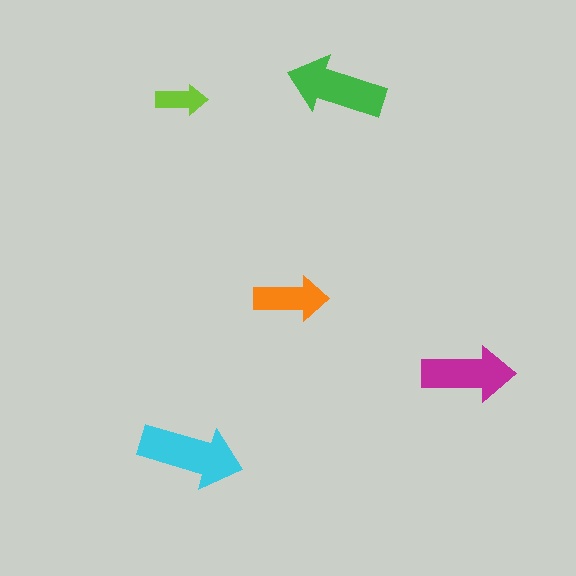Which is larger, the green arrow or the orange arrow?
The green one.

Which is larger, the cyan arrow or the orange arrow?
The cyan one.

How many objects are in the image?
There are 5 objects in the image.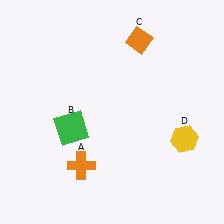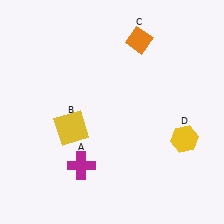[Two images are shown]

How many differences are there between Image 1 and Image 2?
There are 2 differences between the two images.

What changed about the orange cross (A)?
In Image 1, A is orange. In Image 2, it changed to magenta.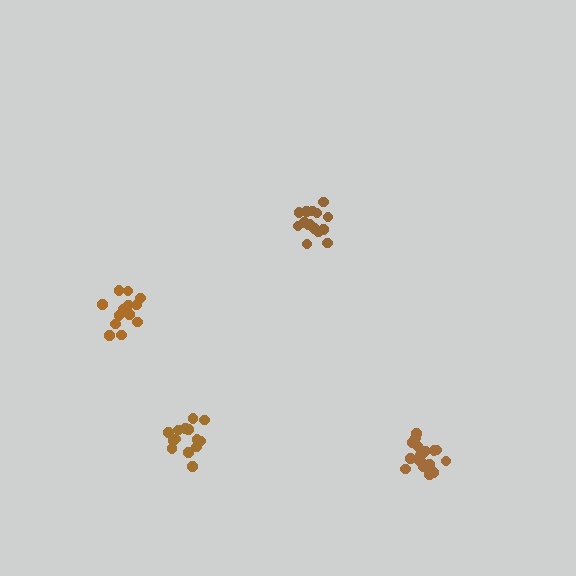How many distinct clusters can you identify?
There are 4 distinct clusters.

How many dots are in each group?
Group 1: 14 dots, Group 2: 16 dots, Group 3: 19 dots, Group 4: 14 dots (63 total).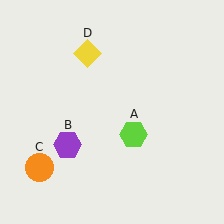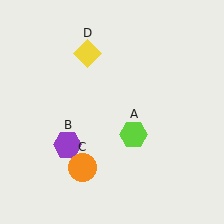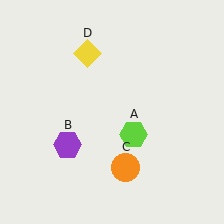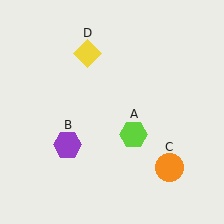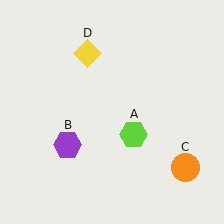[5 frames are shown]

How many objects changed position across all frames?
1 object changed position: orange circle (object C).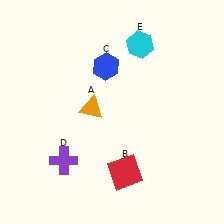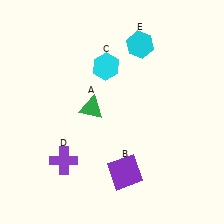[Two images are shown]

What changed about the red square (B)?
In Image 1, B is red. In Image 2, it changed to purple.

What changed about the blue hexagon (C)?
In Image 1, C is blue. In Image 2, it changed to cyan.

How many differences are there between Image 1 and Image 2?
There are 3 differences between the two images.